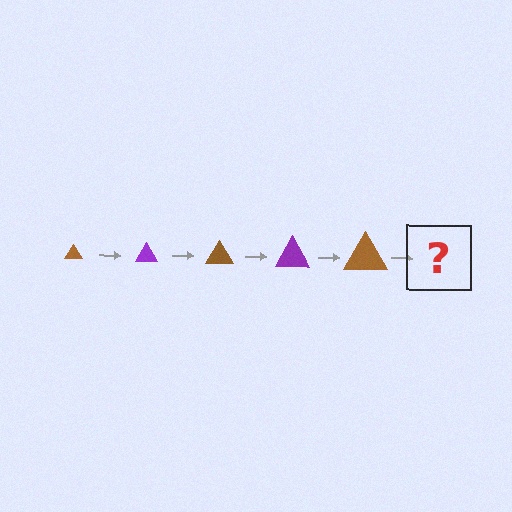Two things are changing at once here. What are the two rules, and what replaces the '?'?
The two rules are that the triangle grows larger each step and the color cycles through brown and purple. The '?' should be a purple triangle, larger than the previous one.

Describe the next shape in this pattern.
It should be a purple triangle, larger than the previous one.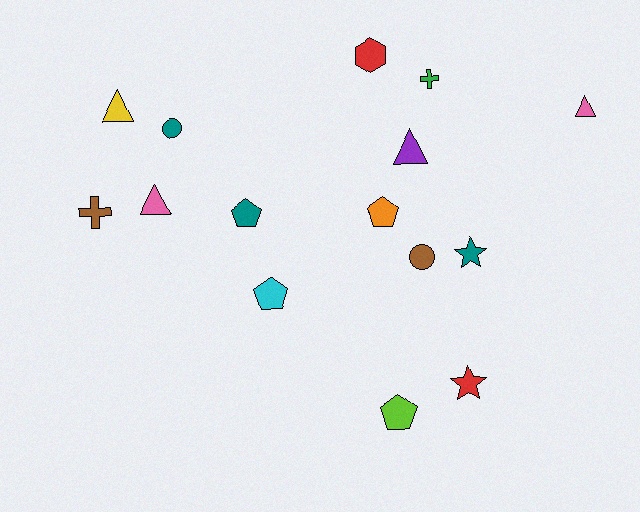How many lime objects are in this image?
There is 1 lime object.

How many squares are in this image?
There are no squares.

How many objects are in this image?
There are 15 objects.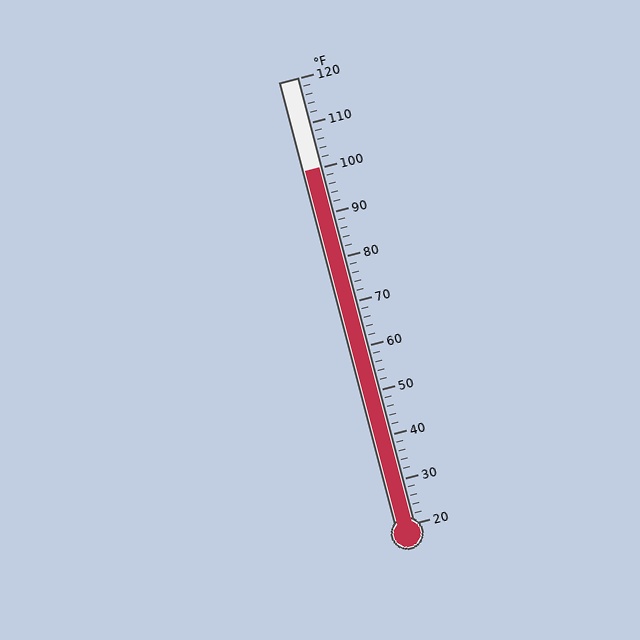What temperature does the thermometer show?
The thermometer shows approximately 100°F.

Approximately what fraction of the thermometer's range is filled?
The thermometer is filled to approximately 80% of its range.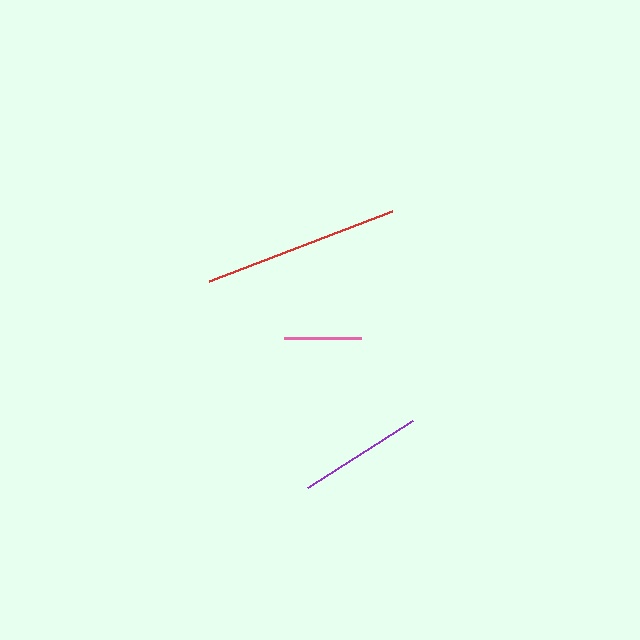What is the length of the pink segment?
The pink segment is approximately 77 pixels long.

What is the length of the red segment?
The red segment is approximately 195 pixels long.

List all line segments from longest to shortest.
From longest to shortest: red, purple, pink.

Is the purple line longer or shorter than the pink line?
The purple line is longer than the pink line.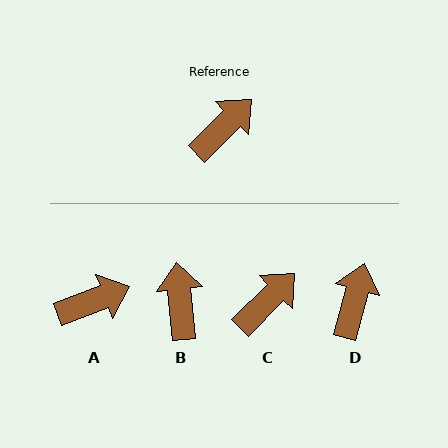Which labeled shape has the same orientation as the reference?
C.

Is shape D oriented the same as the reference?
No, it is off by about 30 degrees.